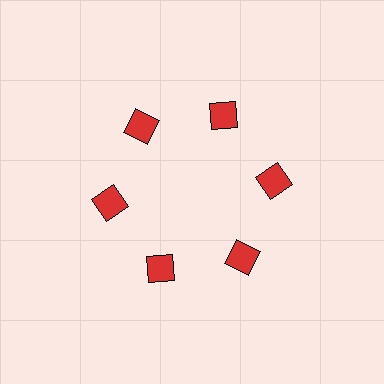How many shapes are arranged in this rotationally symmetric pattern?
There are 6 shapes, arranged in 6 groups of 1.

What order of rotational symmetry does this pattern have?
This pattern has 6-fold rotational symmetry.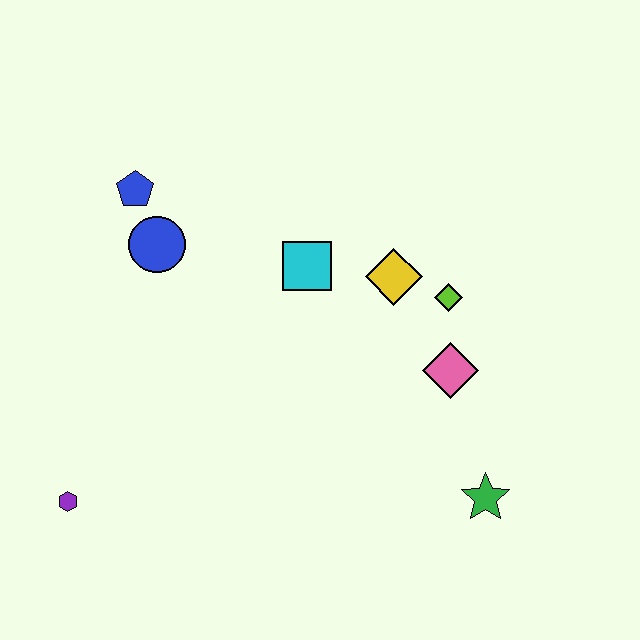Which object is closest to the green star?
The pink diamond is closest to the green star.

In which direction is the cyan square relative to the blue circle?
The cyan square is to the right of the blue circle.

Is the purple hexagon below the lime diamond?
Yes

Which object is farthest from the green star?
The blue pentagon is farthest from the green star.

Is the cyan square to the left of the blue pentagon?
No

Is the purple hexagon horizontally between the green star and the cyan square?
No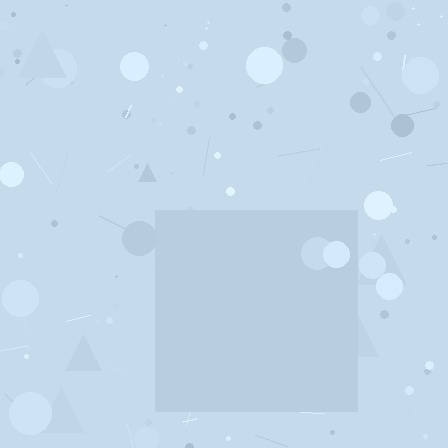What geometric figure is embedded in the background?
A square is embedded in the background.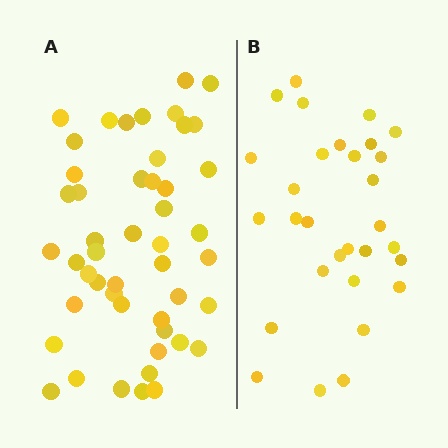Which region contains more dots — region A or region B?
Region A (the left region) has more dots.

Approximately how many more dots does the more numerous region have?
Region A has approximately 20 more dots than region B.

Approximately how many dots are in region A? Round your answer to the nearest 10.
About 50 dots. (The exact count is 48, which rounds to 50.)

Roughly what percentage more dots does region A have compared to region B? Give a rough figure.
About 60% more.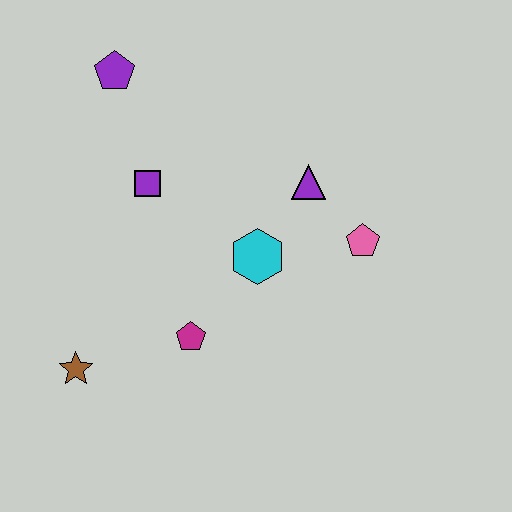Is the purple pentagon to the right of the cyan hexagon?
No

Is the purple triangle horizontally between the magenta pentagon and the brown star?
No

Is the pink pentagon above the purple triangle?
No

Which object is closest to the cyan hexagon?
The purple triangle is closest to the cyan hexagon.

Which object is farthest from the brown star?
The pink pentagon is farthest from the brown star.